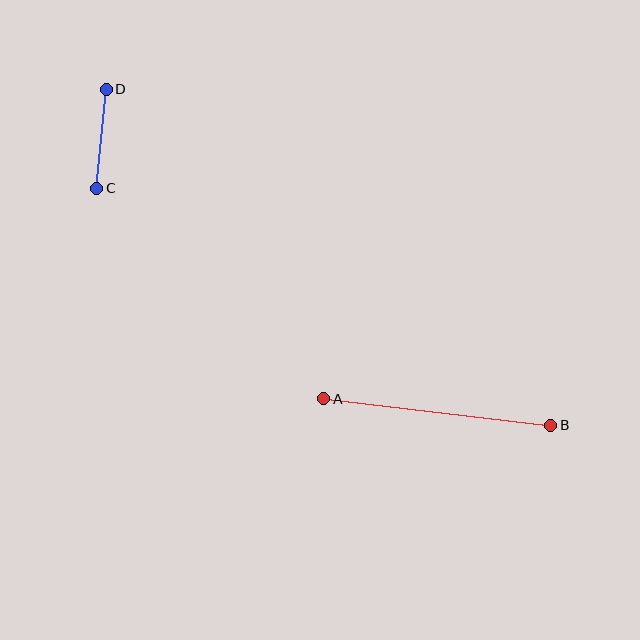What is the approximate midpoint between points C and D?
The midpoint is at approximately (102, 139) pixels.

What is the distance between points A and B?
The distance is approximately 229 pixels.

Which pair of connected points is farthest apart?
Points A and B are farthest apart.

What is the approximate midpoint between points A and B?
The midpoint is at approximately (437, 412) pixels.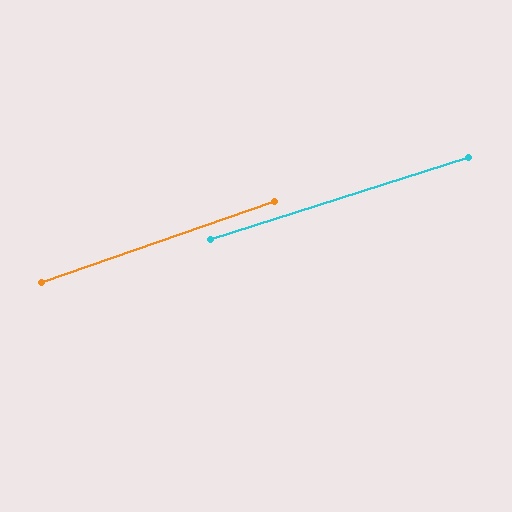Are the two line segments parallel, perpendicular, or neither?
Parallel — their directions differ by only 1.5°.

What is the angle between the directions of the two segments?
Approximately 2 degrees.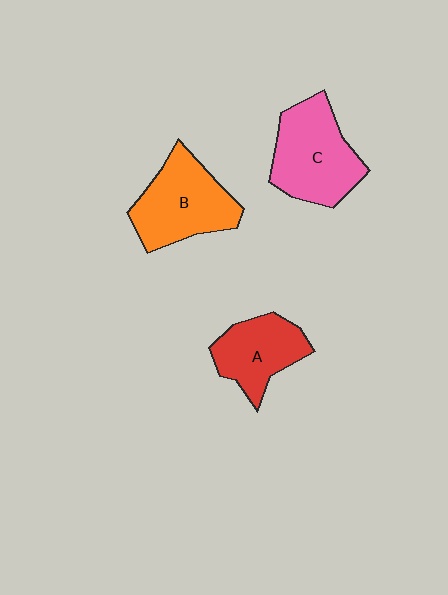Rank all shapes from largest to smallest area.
From largest to smallest: C (pink), B (orange), A (red).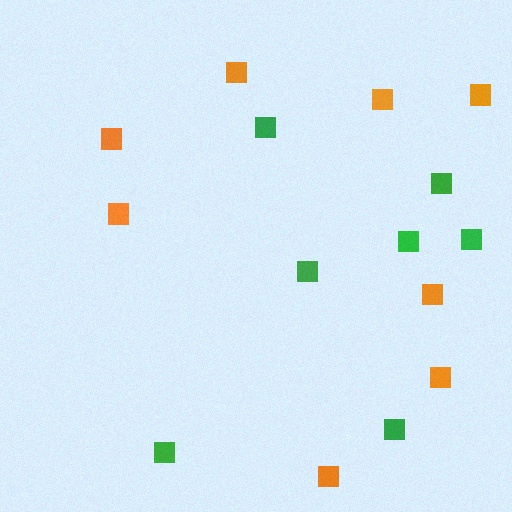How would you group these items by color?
There are 2 groups: one group of orange squares (8) and one group of green squares (7).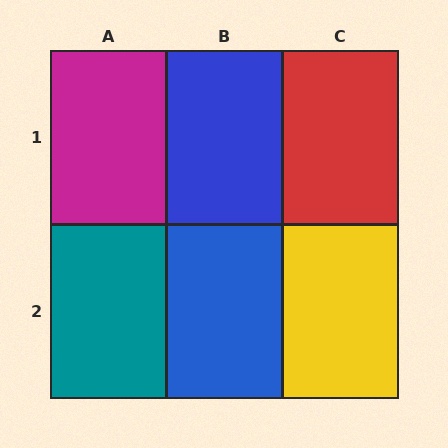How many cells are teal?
1 cell is teal.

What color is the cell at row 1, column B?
Blue.